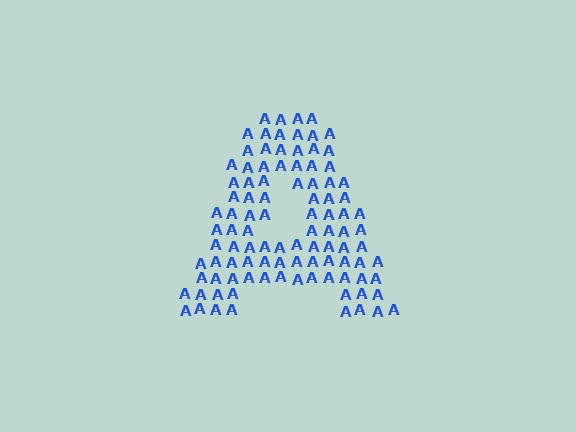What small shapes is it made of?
It is made of small letter A's.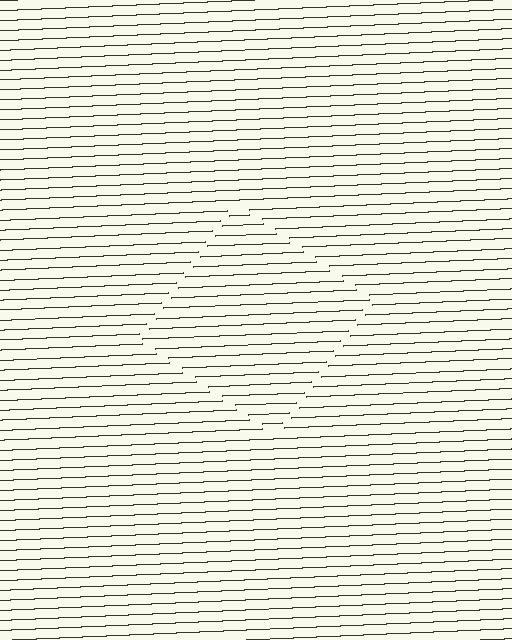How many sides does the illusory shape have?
4 sides — the line-ends trace a square.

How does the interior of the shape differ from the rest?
The interior of the shape contains the same grating, shifted by half a period — the contour is defined by the phase discontinuity where line-ends from the inner and outer gratings abut.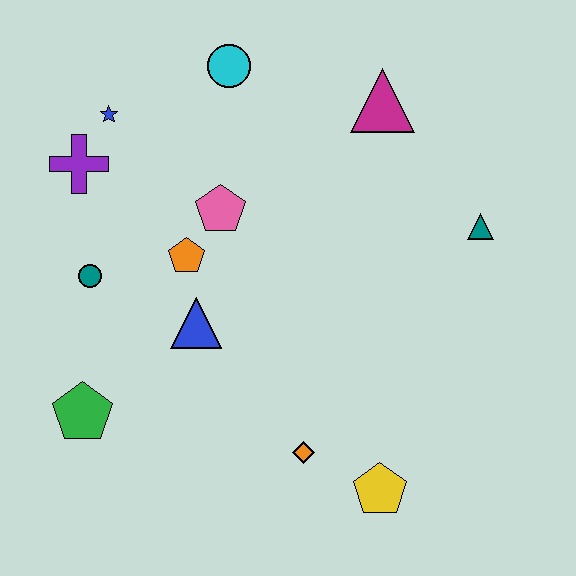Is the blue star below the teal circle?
No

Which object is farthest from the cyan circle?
The yellow pentagon is farthest from the cyan circle.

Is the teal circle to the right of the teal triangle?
No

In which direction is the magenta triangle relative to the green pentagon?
The magenta triangle is above the green pentagon.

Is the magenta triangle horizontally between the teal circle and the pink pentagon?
No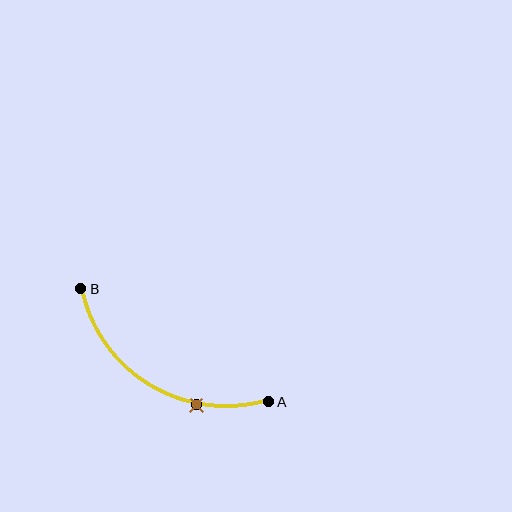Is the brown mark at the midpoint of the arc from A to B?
No. The brown mark lies on the arc but is closer to endpoint A. The arc midpoint would be at the point on the curve equidistant along the arc from both A and B.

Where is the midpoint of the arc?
The arc midpoint is the point on the curve farthest from the straight line joining A and B. It sits below that line.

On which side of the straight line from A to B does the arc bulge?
The arc bulges below the straight line connecting A and B.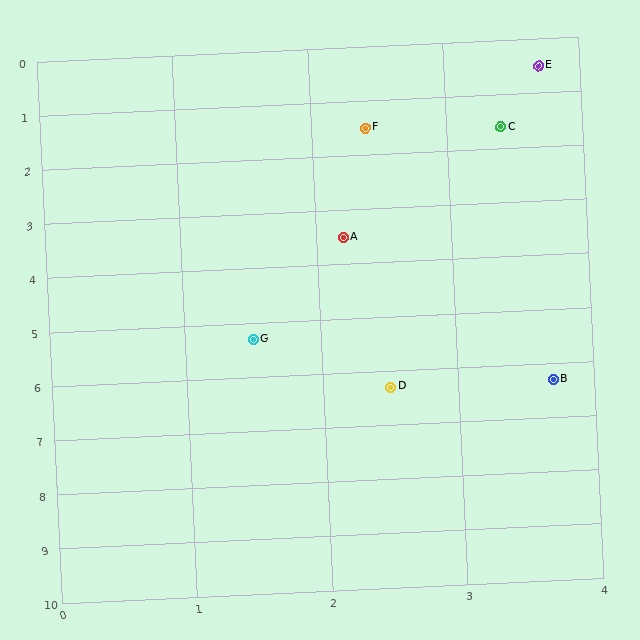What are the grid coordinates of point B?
Point B is at approximately (3.7, 6.3).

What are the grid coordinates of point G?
Point G is at approximately (1.5, 5.3).